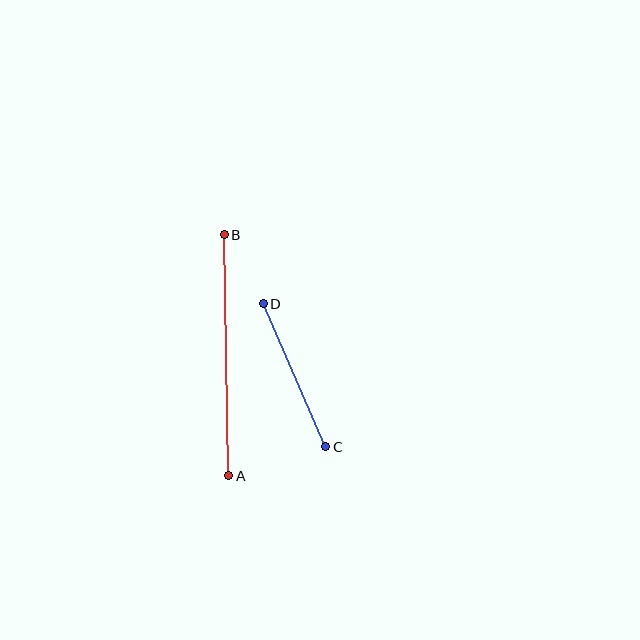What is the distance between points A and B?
The distance is approximately 241 pixels.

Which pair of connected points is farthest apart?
Points A and B are farthest apart.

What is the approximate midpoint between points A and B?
The midpoint is at approximately (227, 355) pixels.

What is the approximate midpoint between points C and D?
The midpoint is at approximately (295, 375) pixels.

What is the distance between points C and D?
The distance is approximately 156 pixels.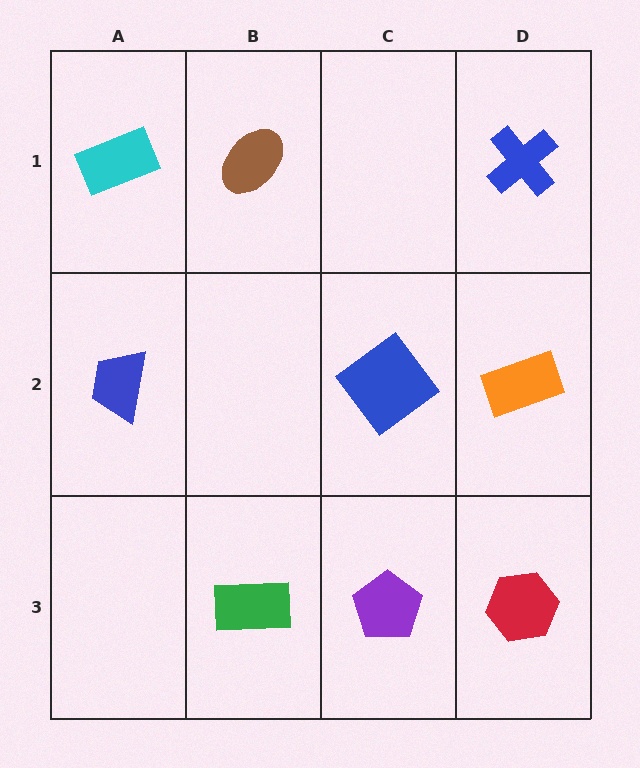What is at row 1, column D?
A blue cross.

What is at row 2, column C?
A blue diamond.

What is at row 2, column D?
An orange rectangle.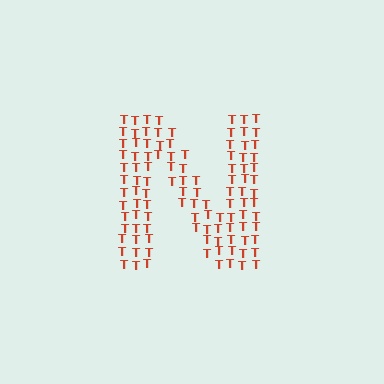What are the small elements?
The small elements are letter T's.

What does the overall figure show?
The overall figure shows the letter N.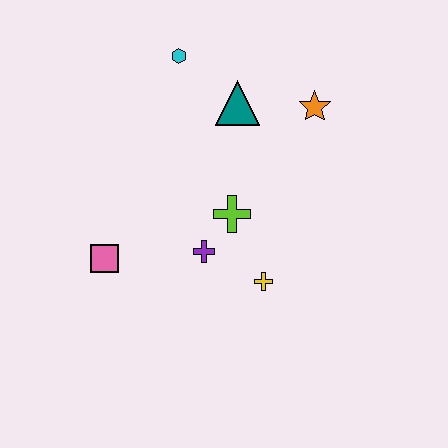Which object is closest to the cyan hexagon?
The teal triangle is closest to the cyan hexagon.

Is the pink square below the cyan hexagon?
Yes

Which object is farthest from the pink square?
The orange star is farthest from the pink square.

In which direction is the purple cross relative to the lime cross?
The purple cross is below the lime cross.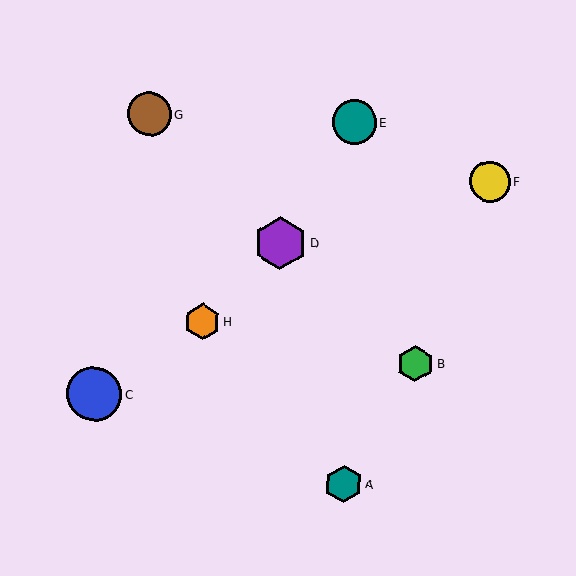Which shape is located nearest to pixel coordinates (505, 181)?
The yellow circle (labeled F) at (490, 182) is nearest to that location.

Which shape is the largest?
The blue circle (labeled C) is the largest.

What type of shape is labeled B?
Shape B is a green hexagon.